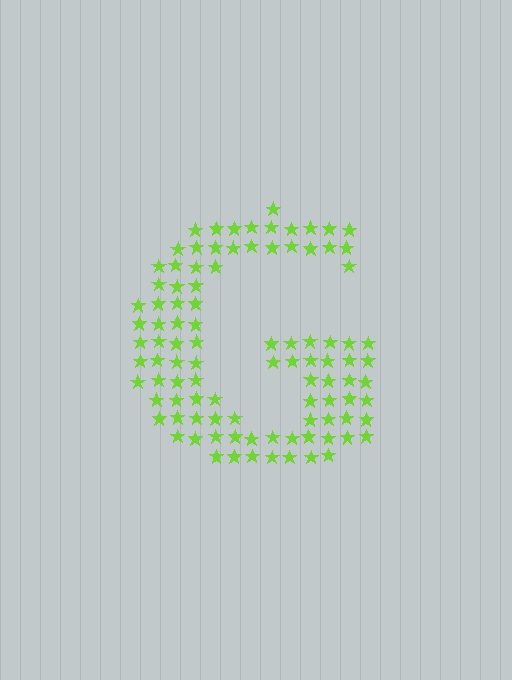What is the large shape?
The large shape is the letter G.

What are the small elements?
The small elements are stars.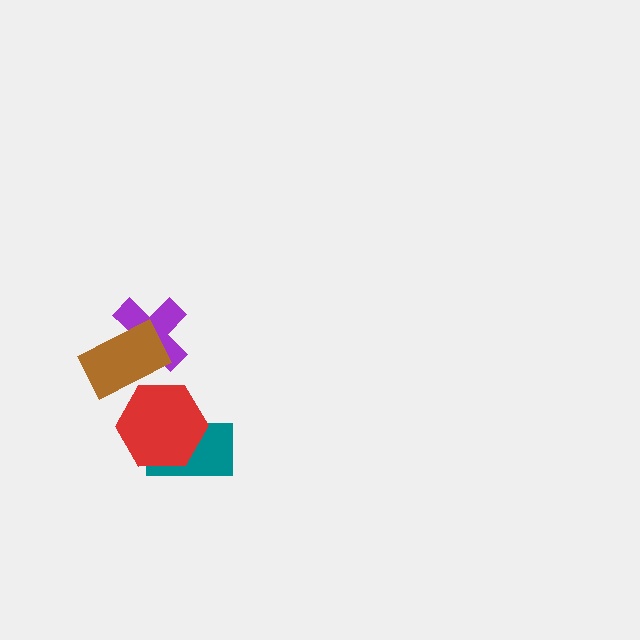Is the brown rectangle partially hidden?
No, no other shape covers it.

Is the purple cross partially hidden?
Yes, it is partially covered by another shape.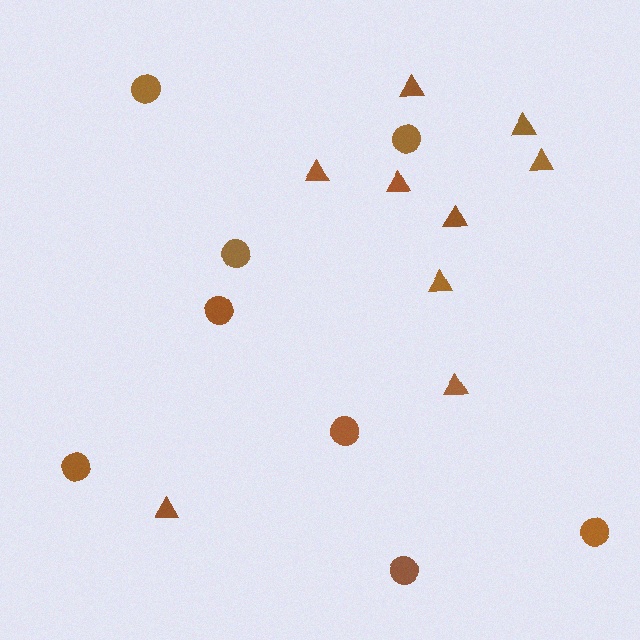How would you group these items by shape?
There are 2 groups: one group of triangles (9) and one group of circles (8).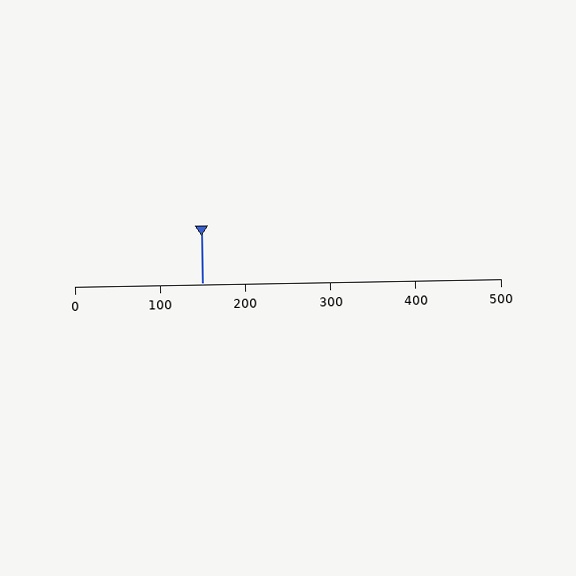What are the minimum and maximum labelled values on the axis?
The axis runs from 0 to 500.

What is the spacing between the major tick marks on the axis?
The major ticks are spaced 100 apart.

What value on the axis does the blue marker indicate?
The marker indicates approximately 150.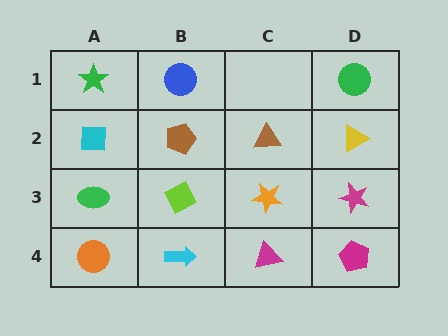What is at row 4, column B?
A cyan arrow.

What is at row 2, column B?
A brown pentagon.